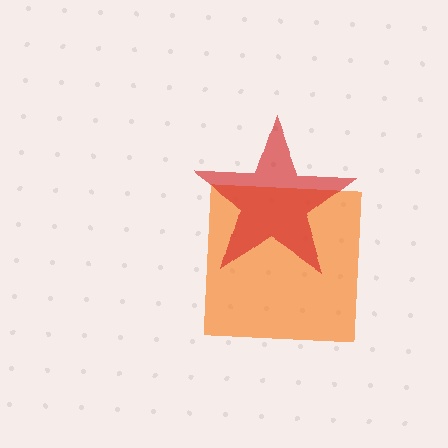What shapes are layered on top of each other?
The layered shapes are: an orange square, a red star.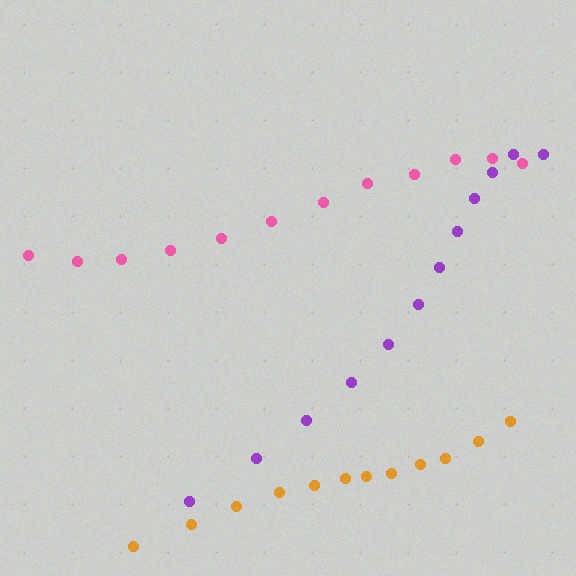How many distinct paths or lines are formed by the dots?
There are 3 distinct paths.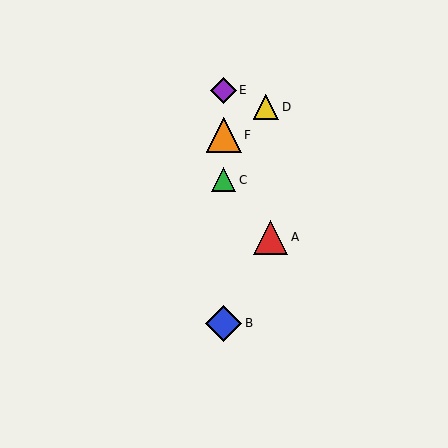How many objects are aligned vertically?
4 objects (B, C, E, F) are aligned vertically.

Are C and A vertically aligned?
No, C is at x≈224 and A is at x≈271.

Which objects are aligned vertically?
Objects B, C, E, F are aligned vertically.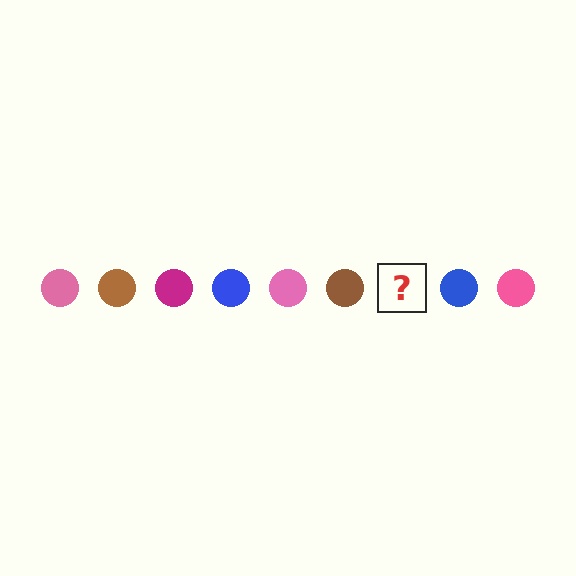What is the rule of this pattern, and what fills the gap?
The rule is that the pattern cycles through pink, brown, magenta, blue circles. The gap should be filled with a magenta circle.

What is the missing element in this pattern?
The missing element is a magenta circle.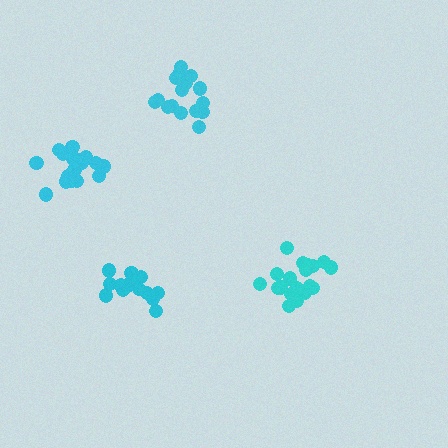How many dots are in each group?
Group 1: 19 dots, Group 2: 18 dots, Group 3: 16 dots, Group 4: 19 dots (72 total).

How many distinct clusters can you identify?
There are 4 distinct clusters.